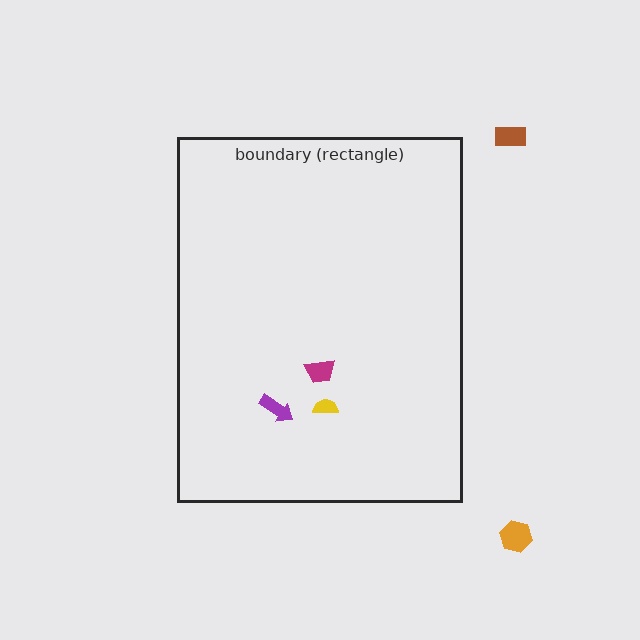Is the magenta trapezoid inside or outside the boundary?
Inside.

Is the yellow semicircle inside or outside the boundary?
Inside.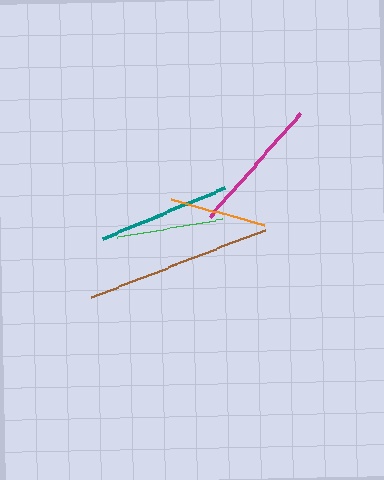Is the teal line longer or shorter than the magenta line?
The magenta line is longer than the teal line.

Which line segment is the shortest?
The orange line is the shortest at approximately 95 pixels.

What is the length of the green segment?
The green segment is approximately 107 pixels long.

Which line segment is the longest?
The brown line is the longest at approximately 186 pixels.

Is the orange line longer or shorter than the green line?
The green line is longer than the orange line.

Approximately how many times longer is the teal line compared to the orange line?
The teal line is approximately 1.4 times the length of the orange line.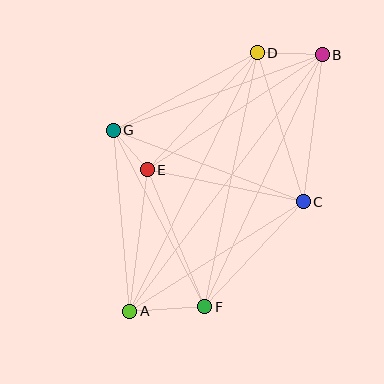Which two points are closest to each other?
Points E and G are closest to each other.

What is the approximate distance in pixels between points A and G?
The distance between A and G is approximately 182 pixels.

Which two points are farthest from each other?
Points A and B are farthest from each other.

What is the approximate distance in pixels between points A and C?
The distance between A and C is approximately 205 pixels.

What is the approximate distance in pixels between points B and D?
The distance between B and D is approximately 65 pixels.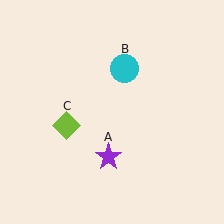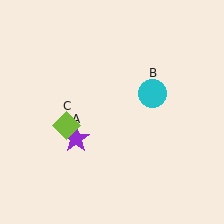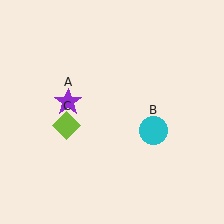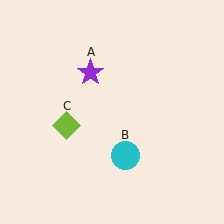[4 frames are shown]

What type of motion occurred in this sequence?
The purple star (object A), cyan circle (object B) rotated clockwise around the center of the scene.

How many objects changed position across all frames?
2 objects changed position: purple star (object A), cyan circle (object B).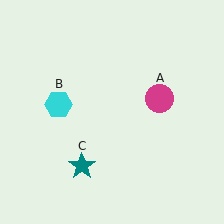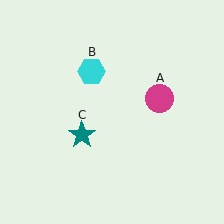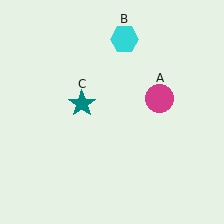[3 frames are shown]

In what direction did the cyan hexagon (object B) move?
The cyan hexagon (object B) moved up and to the right.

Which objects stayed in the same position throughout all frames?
Magenta circle (object A) remained stationary.